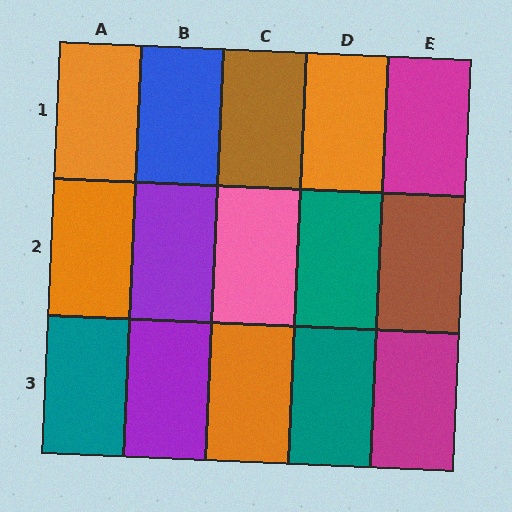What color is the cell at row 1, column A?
Orange.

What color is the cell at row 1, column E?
Magenta.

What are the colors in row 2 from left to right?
Orange, purple, pink, teal, brown.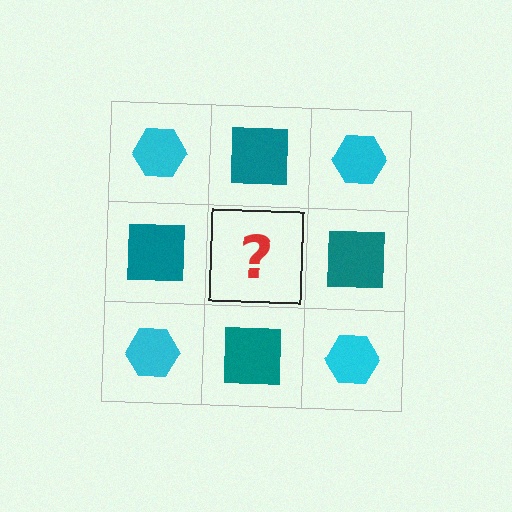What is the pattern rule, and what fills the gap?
The rule is that it alternates cyan hexagon and teal square in a checkerboard pattern. The gap should be filled with a cyan hexagon.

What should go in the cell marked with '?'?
The missing cell should contain a cyan hexagon.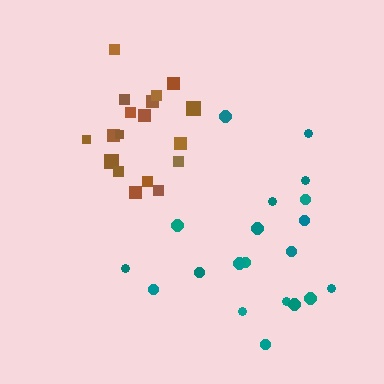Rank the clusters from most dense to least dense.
brown, teal.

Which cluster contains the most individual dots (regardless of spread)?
Teal (20).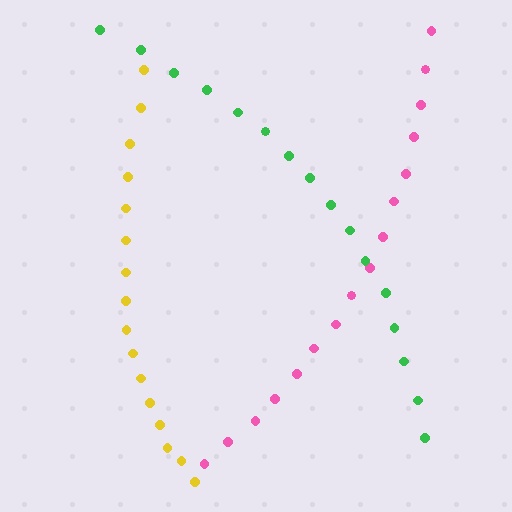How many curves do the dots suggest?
There are 3 distinct paths.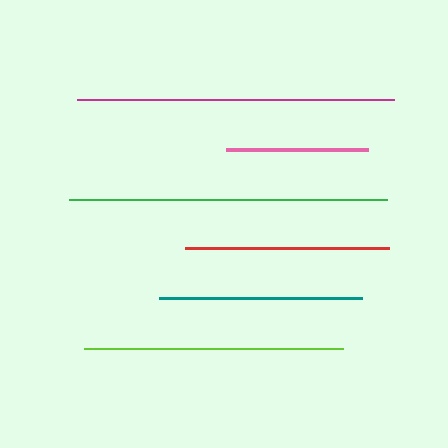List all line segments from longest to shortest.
From longest to shortest: green, magenta, lime, red, teal, pink.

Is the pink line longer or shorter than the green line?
The green line is longer than the pink line.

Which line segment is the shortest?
The pink line is the shortest at approximately 142 pixels.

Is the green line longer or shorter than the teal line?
The green line is longer than the teal line.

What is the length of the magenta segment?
The magenta segment is approximately 317 pixels long.